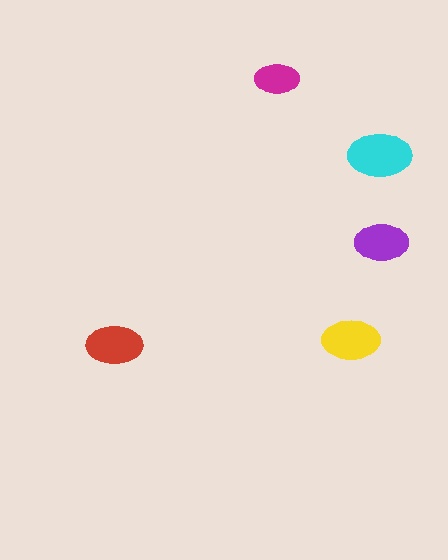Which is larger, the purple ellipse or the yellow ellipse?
The yellow one.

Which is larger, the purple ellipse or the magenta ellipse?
The purple one.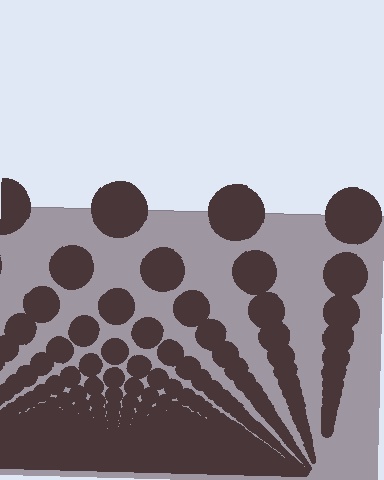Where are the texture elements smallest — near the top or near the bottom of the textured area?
Near the bottom.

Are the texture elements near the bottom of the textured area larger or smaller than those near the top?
Smaller. The gradient is inverted — elements near the bottom are smaller and denser.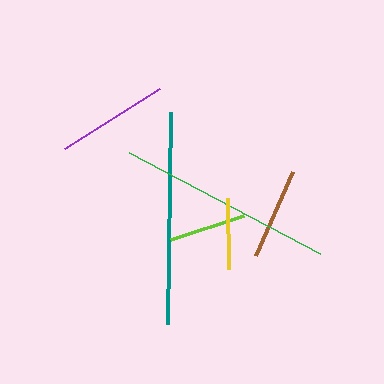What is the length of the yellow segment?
The yellow segment is approximately 71 pixels long.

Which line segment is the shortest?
The yellow line is the shortest at approximately 71 pixels.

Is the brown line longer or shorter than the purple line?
The purple line is longer than the brown line.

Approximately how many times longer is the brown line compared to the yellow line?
The brown line is approximately 1.3 times the length of the yellow line.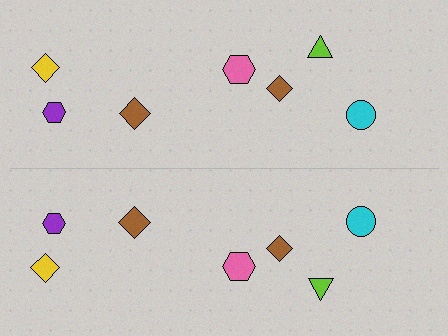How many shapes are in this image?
There are 14 shapes in this image.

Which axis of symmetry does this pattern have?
The pattern has a horizontal axis of symmetry running through the center of the image.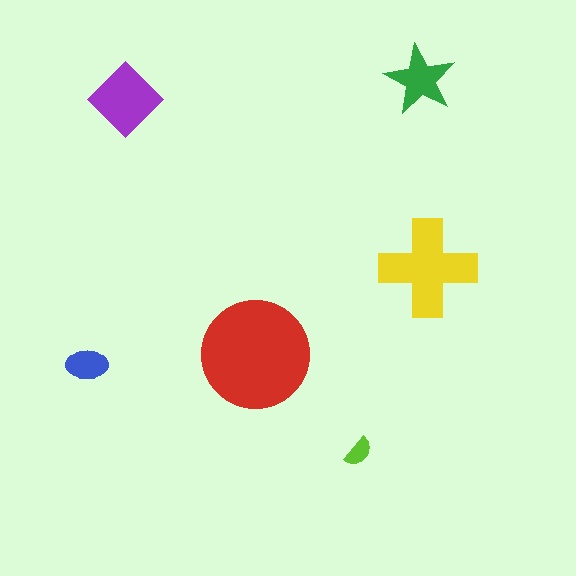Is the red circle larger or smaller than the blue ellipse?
Larger.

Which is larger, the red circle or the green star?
The red circle.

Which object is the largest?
The red circle.